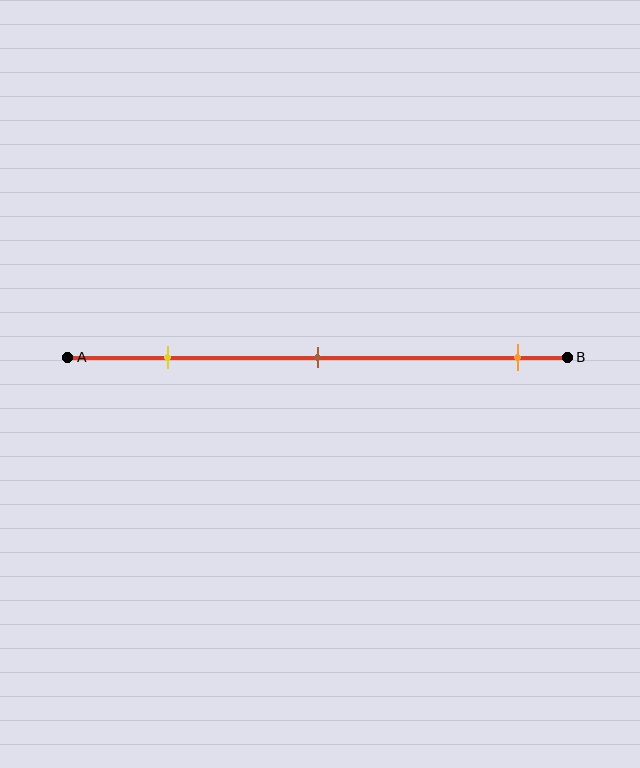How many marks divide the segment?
There are 3 marks dividing the segment.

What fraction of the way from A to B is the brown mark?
The brown mark is approximately 50% (0.5) of the way from A to B.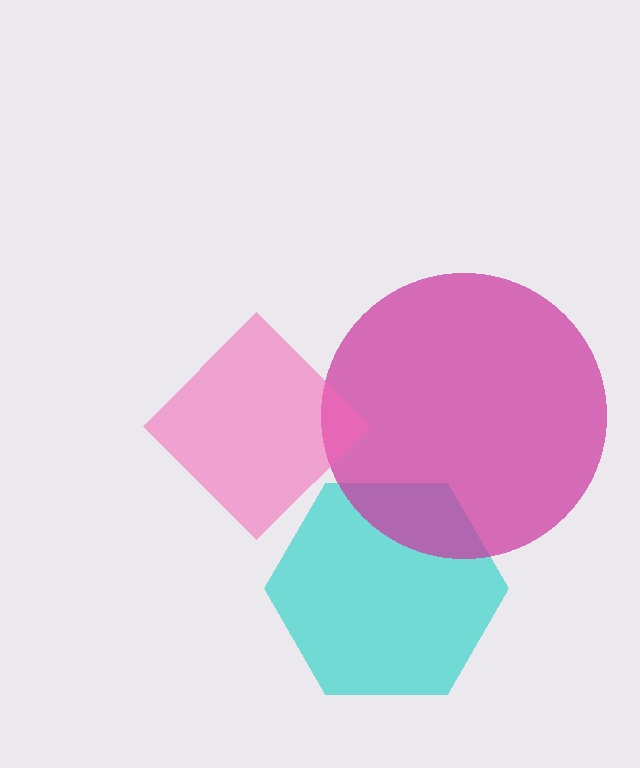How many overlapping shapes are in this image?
There are 3 overlapping shapes in the image.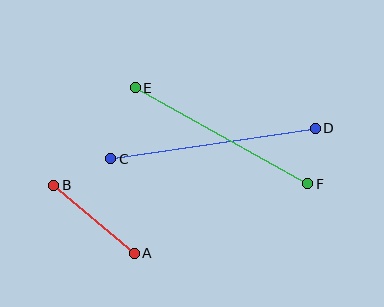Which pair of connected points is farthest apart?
Points C and D are farthest apart.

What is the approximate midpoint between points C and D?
The midpoint is at approximately (213, 144) pixels.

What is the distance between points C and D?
The distance is approximately 207 pixels.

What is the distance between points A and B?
The distance is approximately 105 pixels.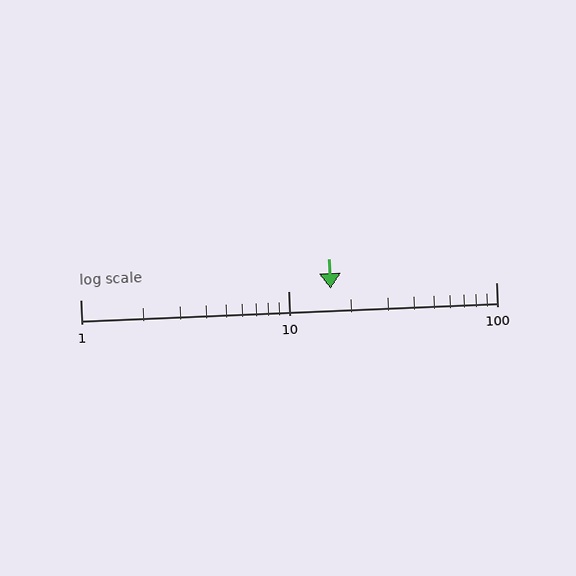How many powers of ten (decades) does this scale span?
The scale spans 2 decades, from 1 to 100.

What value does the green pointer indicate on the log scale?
The pointer indicates approximately 16.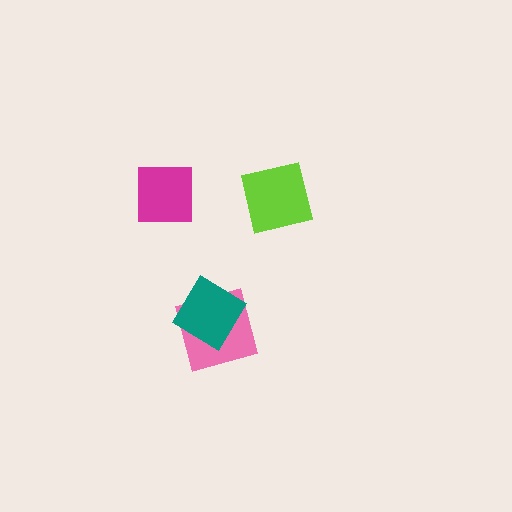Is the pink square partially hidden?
Yes, it is partially covered by another shape.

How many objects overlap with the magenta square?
0 objects overlap with the magenta square.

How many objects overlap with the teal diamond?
1 object overlaps with the teal diamond.